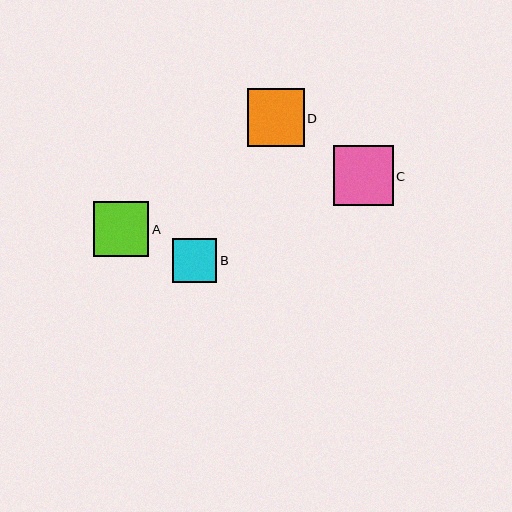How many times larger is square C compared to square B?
Square C is approximately 1.4 times the size of square B.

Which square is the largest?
Square C is the largest with a size of approximately 60 pixels.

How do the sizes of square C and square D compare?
Square C and square D are approximately the same size.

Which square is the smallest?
Square B is the smallest with a size of approximately 44 pixels.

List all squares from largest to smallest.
From largest to smallest: C, D, A, B.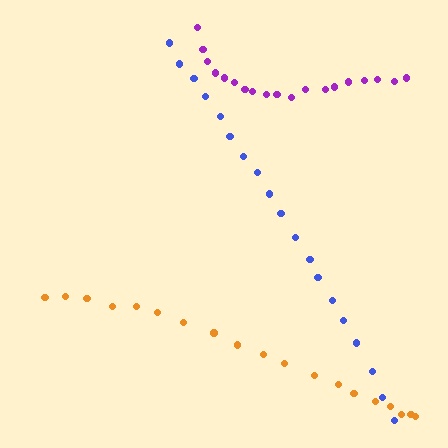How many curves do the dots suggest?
There are 3 distinct paths.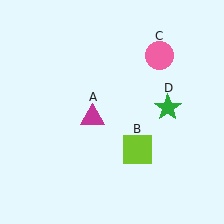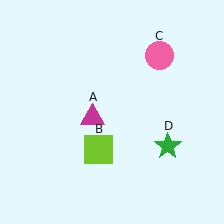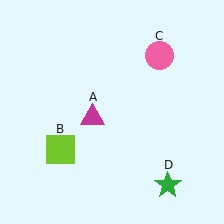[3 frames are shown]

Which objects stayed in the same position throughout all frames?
Magenta triangle (object A) and pink circle (object C) remained stationary.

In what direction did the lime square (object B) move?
The lime square (object B) moved left.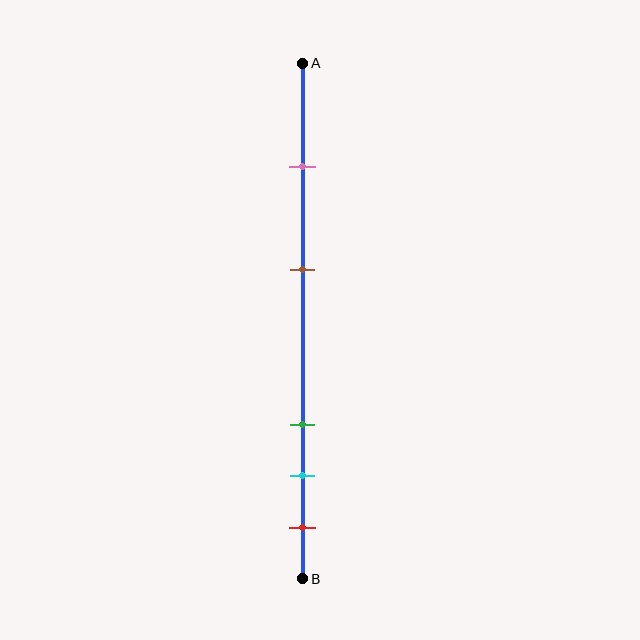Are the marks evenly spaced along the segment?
No, the marks are not evenly spaced.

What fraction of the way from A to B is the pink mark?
The pink mark is approximately 20% (0.2) of the way from A to B.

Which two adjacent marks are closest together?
The cyan and red marks are the closest adjacent pair.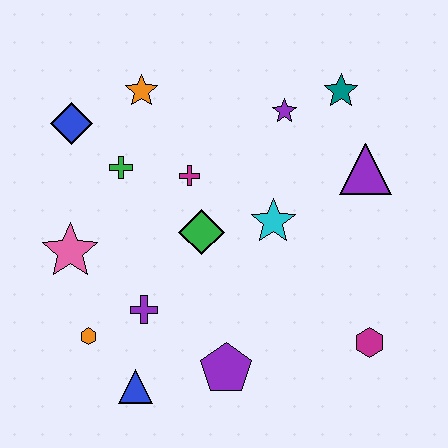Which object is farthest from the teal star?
The blue triangle is farthest from the teal star.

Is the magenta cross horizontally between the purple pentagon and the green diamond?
No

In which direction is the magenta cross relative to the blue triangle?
The magenta cross is above the blue triangle.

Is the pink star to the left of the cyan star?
Yes